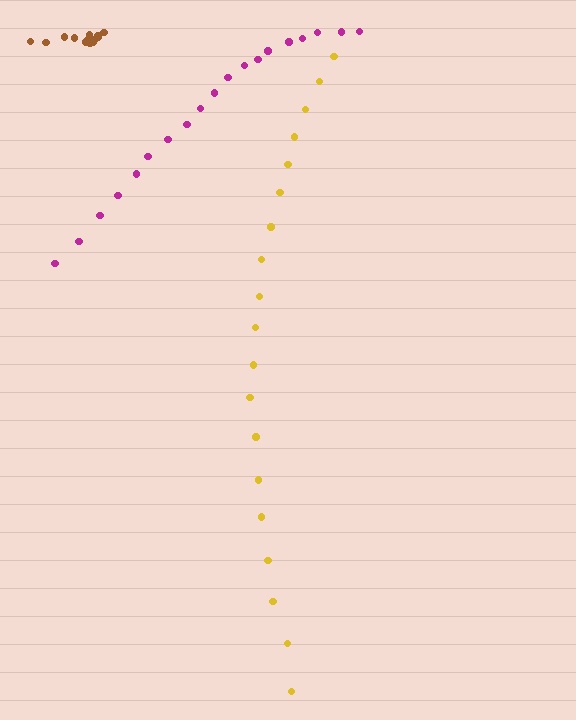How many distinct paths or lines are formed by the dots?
There are 3 distinct paths.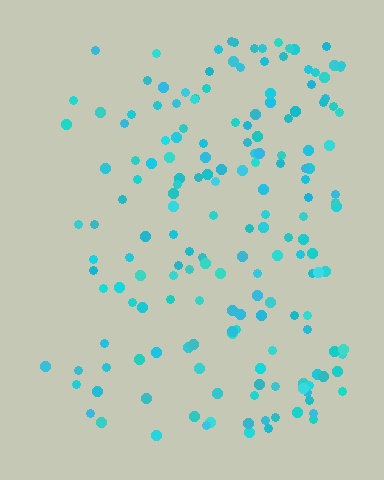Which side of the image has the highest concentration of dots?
The right.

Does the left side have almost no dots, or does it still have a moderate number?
Still a moderate number, just noticeably fewer than the right.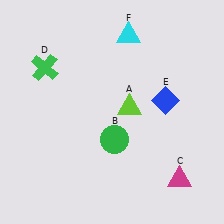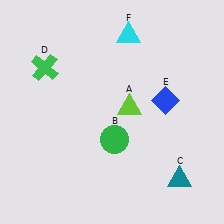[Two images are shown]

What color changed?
The triangle (C) changed from magenta in Image 1 to teal in Image 2.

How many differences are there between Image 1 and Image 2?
There is 1 difference between the two images.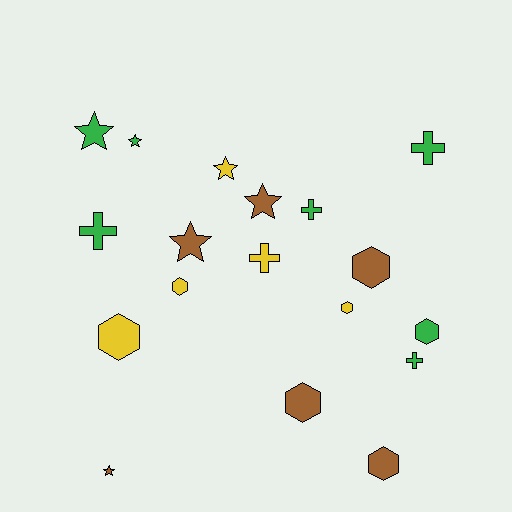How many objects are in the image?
There are 18 objects.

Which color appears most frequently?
Green, with 7 objects.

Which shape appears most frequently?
Hexagon, with 7 objects.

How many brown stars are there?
There are 3 brown stars.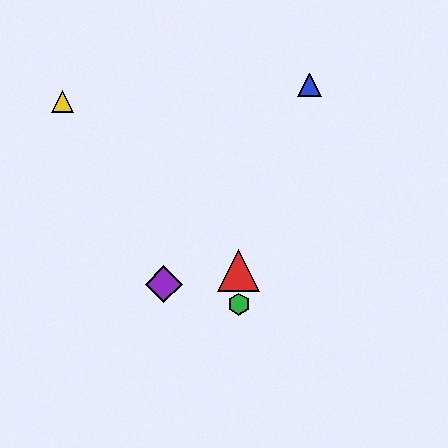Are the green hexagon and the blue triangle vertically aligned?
No, the green hexagon is at x≈239 and the blue triangle is at x≈309.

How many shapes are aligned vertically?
2 shapes (the red triangle, the green hexagon) are aligned vertically.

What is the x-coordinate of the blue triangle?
The blue triangle is at x≈309.